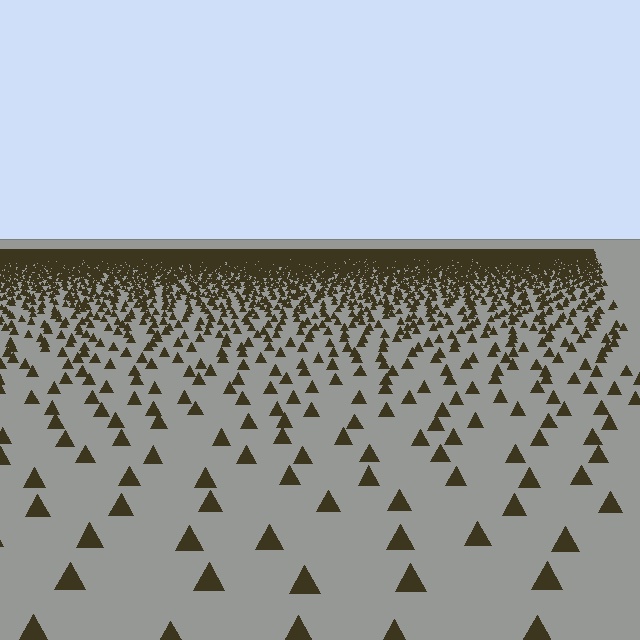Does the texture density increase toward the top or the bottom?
Density increases toward the top.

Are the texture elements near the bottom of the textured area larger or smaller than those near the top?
Larger. Near the bottom, elements are closer to the viewer and appear at a bigger on-screen size.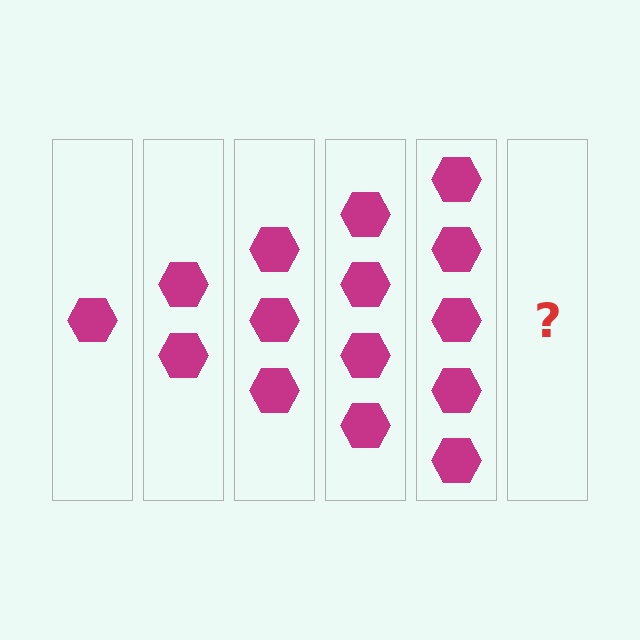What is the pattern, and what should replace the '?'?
The pattern is that each step adds one more hexagon. The '?' should be 6 hexagons.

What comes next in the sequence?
The next element should be 6 hexagons.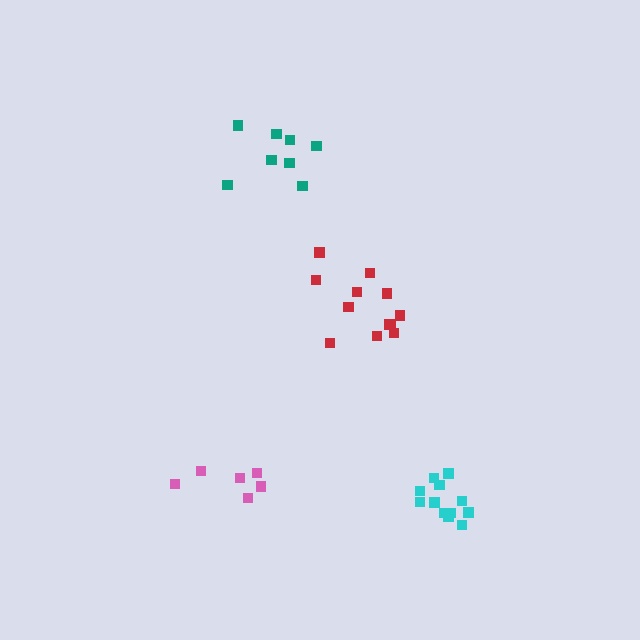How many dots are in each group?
Group 1: 12 dots, Group 2: 6 dots, Group 3: 12 dots, Group 4: 8 dots (38 total).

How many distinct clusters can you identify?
There are 4 distinct clusters.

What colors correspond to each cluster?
The clusters are colored: red, pink, cyan, teal.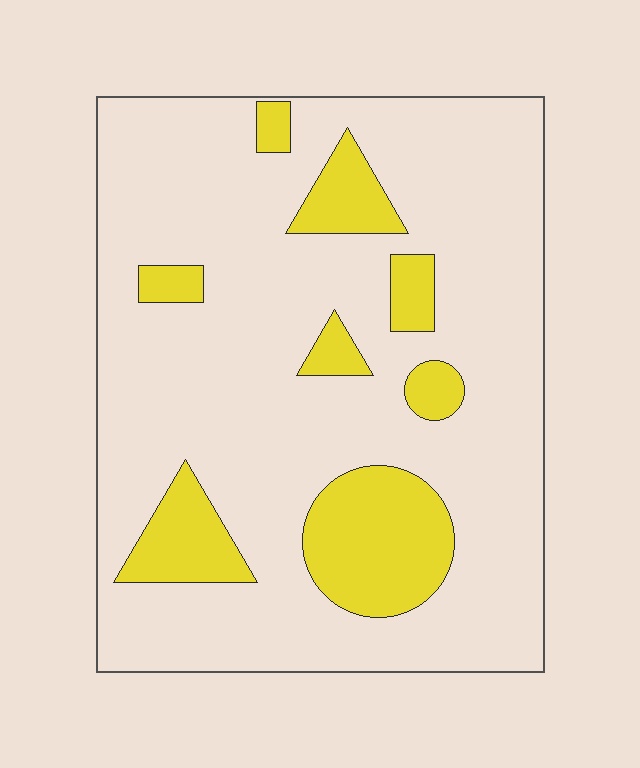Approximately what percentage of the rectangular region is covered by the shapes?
Approximately 20%.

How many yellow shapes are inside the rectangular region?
8.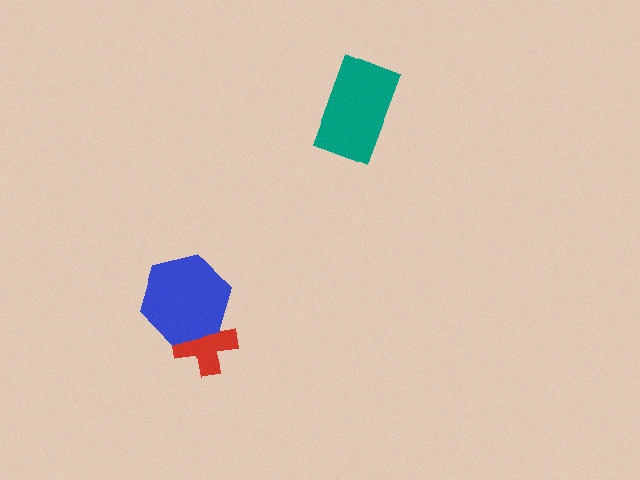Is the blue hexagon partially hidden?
No, no other shape covers it.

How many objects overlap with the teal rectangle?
0 objects overlap with the teal rectangle.